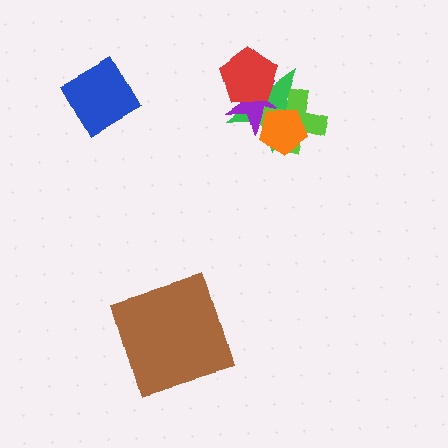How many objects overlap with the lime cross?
3 objects overlap with the lime cross.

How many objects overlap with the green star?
4 objects overlap with the green star.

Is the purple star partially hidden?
Yes, it is partially covered by another shape.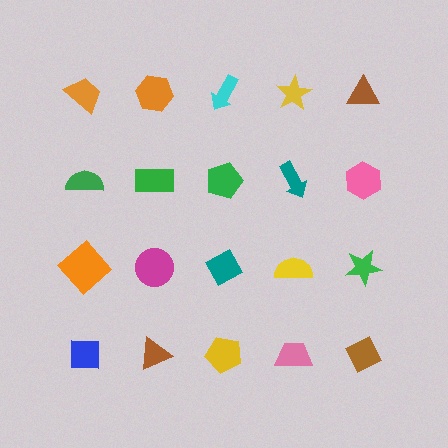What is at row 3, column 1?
An orange diamond.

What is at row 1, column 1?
An orange trapezoid.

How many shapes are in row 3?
5 shapes.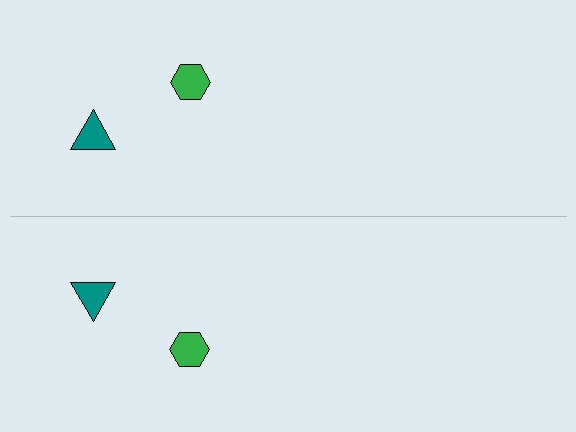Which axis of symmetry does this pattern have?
The pattern has a horizontal axis of symmetry running through the center of the image.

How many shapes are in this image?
There are 4 shapes in this image.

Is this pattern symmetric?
Yes, this pattern has bilateral (reflection) symmetry.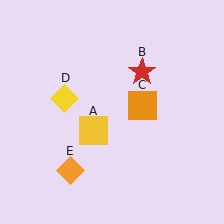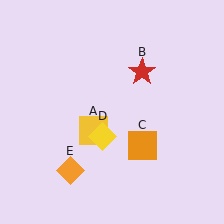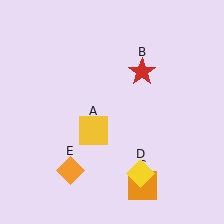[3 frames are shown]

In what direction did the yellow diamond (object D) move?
The yellow diamond (object D) moved down and to the right.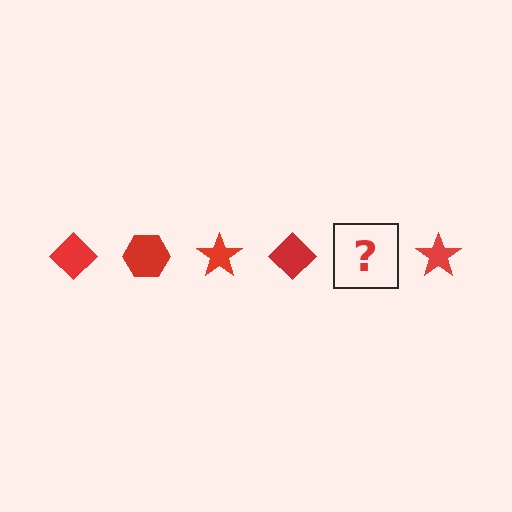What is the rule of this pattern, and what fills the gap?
The rule is that the pattern cycles through diamond, hexagon, star shapes in red. The gap should be filled with a red hexagon.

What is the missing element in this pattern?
The missing element is a red hexagon.